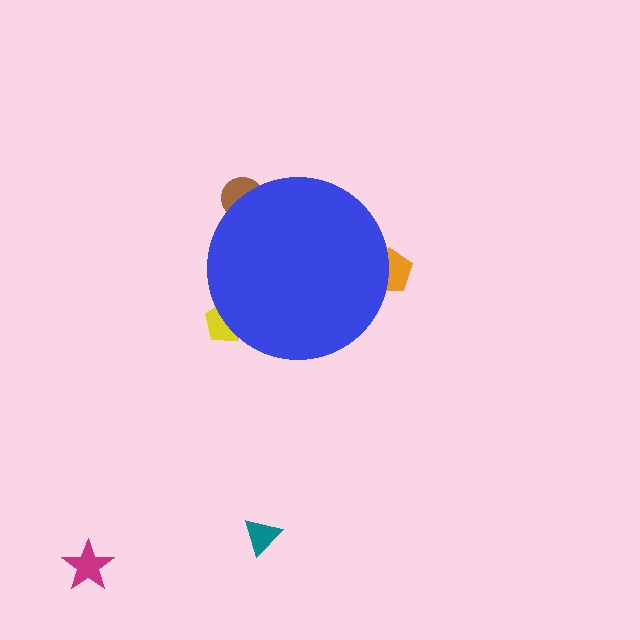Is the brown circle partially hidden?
Yes, the brown circle is partially hidden behind the blue circle.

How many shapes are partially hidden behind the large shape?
3 shapes are partially hidden.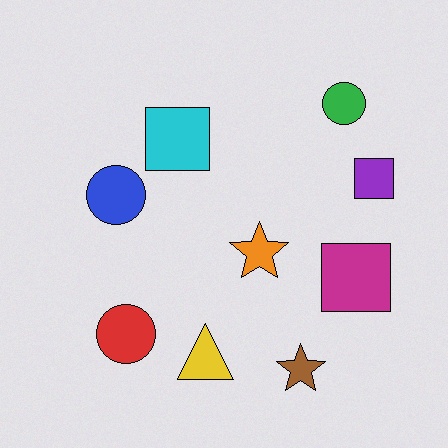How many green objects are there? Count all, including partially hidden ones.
There is 1 green object.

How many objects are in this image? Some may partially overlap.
There are 9 objects.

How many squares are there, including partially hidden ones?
There are 3 squares.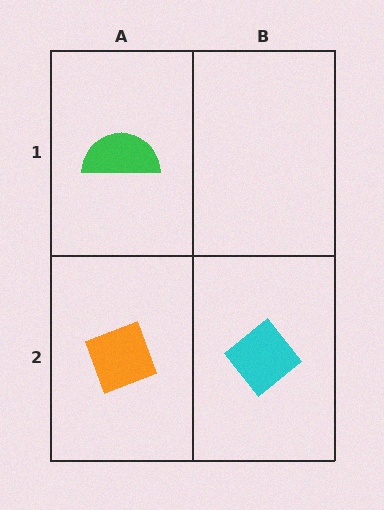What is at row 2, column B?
A cyan diamond.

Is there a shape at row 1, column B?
No, that cell is empty.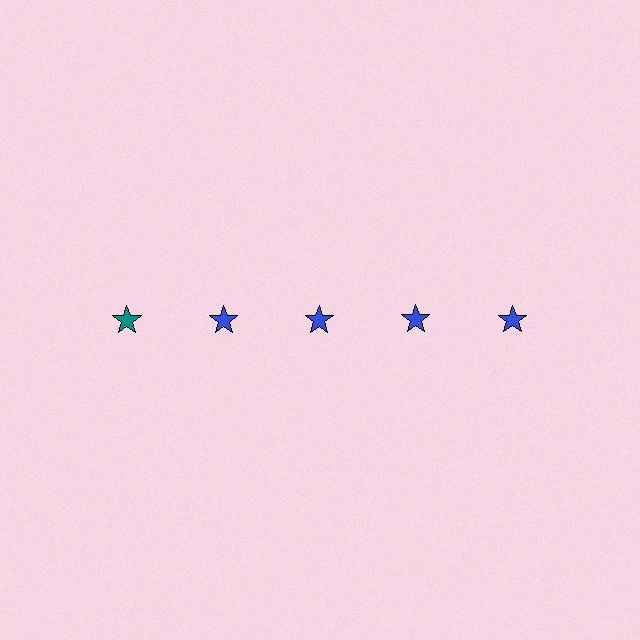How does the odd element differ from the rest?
It has a different color: teal instead of blue.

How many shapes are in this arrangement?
There are 5 shapes arranged in a grid pattern.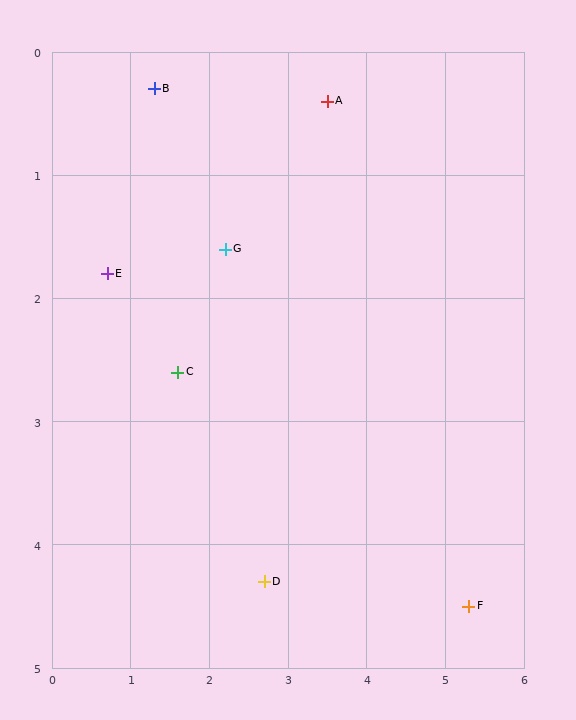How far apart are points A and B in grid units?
Points A and B are about 2.2 grid units apart.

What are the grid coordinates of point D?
Point D is at approximately (2.7, 4.3).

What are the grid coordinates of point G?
Point G is at approximately (2.2, 1.6).